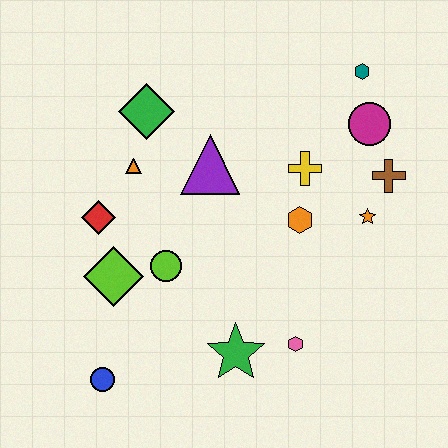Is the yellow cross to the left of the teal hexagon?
Yes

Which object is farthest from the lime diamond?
The teal hexagon is farthest from the lime diamond.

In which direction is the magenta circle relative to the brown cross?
The magenta circle is above the brown cross.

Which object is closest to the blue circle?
The lime diamond is closest to the blue circle.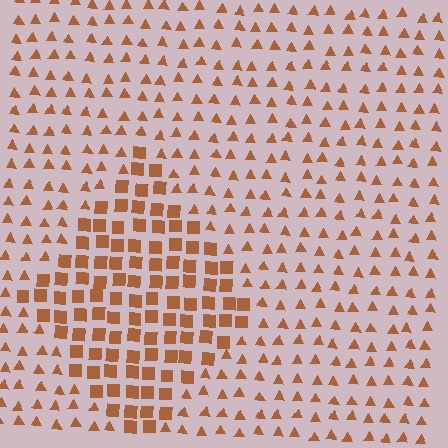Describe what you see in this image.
The image is filled with small brown elements arranged in a uniform grid. A diamond-shaped region contains squares, while the surrounding area contains triangles. The boundary is defined purely by the change in element shape.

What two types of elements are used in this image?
The image uses squares inside the diamond region and triangles outside it.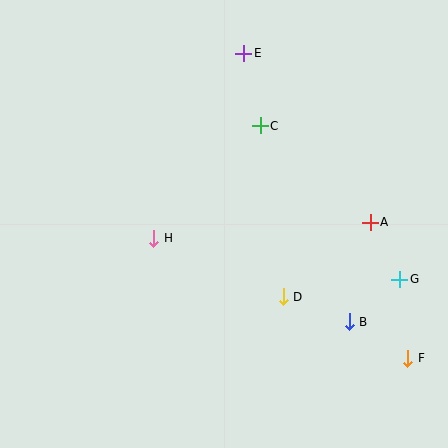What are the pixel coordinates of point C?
Point C is at (260, 126).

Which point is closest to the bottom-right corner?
Point F is closest to the bottom-right corner.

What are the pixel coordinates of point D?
Point D is at (283, 297).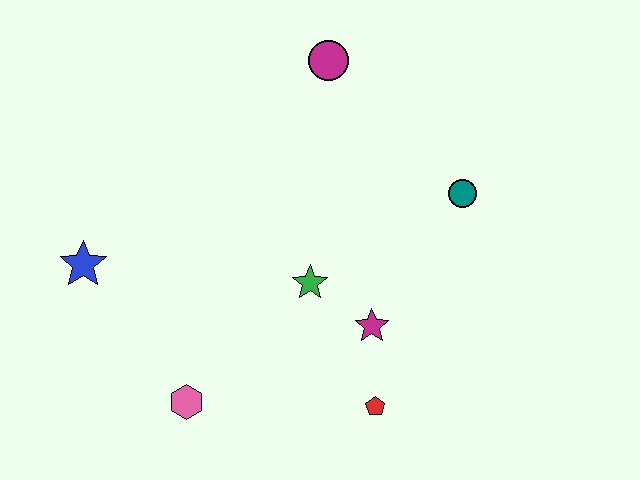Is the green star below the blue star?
Yes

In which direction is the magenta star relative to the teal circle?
The magenta star is below the teal circle.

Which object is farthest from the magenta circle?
The pink hexagon is farthest from the magenta circle.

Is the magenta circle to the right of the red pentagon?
No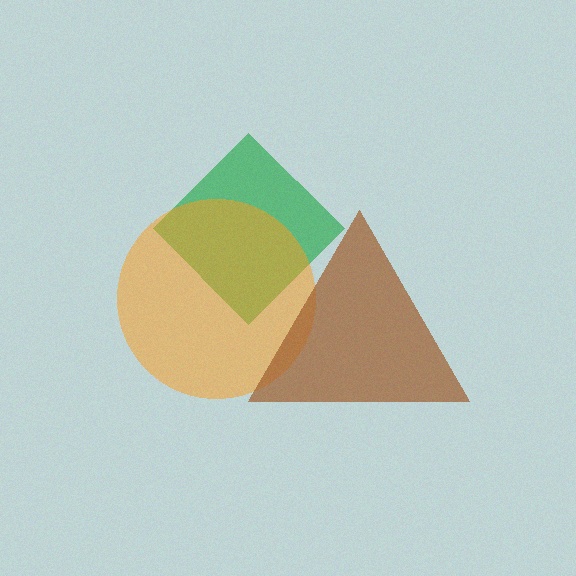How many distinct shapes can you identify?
There are 3 distinct shapes: a green diamond, an orange circle, a brown triangle.